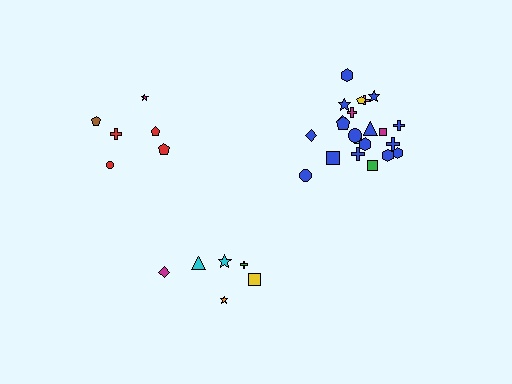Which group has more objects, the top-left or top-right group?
The top-right group.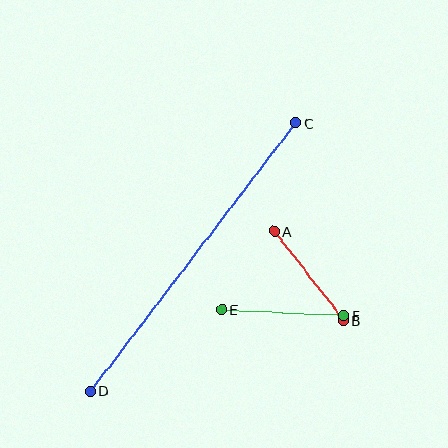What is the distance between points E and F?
The distance is approximately 122 pixels.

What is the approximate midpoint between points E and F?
The midpoint is at approximately (283, 313) pixels.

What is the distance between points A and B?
The distance is approximately 113 pixels.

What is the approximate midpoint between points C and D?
The midpoint is at approximately (193, 257) pixels.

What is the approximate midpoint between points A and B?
The midpoint is at approximately (309, 276) pixels.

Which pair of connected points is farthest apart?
Points C and D are farthest apart.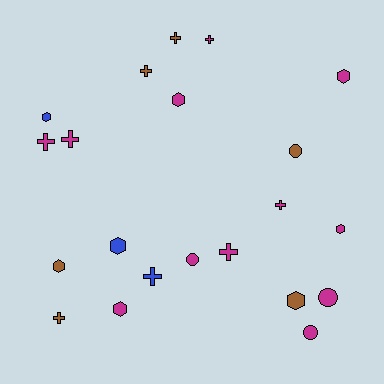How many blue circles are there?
There are no blue circles.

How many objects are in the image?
There are 21 objects.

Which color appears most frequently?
Magenta, with 12 objects.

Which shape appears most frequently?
Cross, with 9 objects.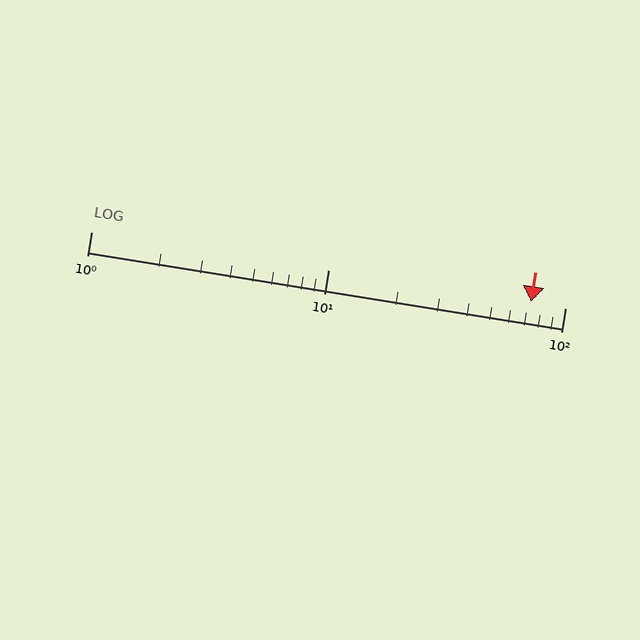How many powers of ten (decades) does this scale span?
The scale spans 2 decades, from 1 to 100.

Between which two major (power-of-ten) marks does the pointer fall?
The pointer is between 10 and 100.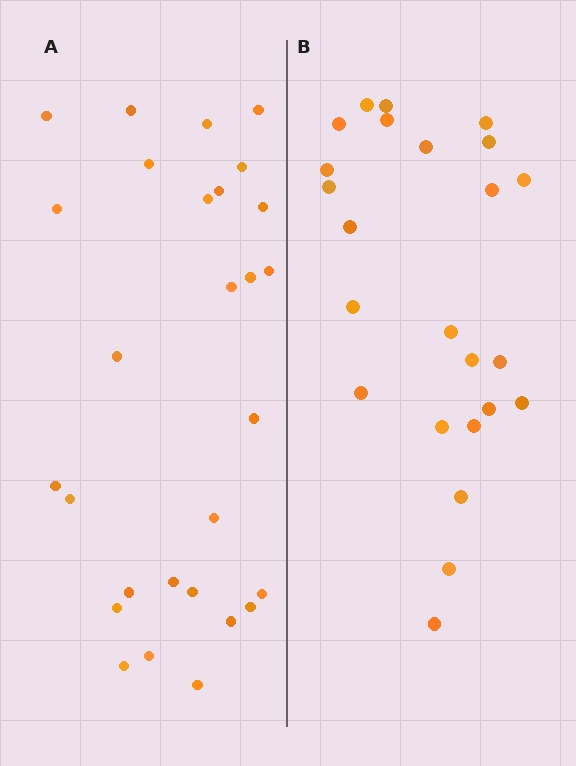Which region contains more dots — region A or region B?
Region A (the left region) has more dots.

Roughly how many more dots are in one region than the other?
Region A has about 4 more dots than region B.